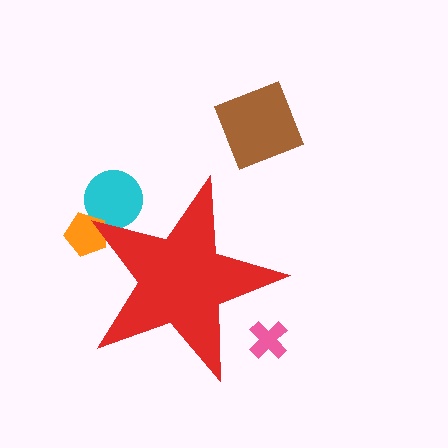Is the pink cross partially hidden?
Yes, the pink cross is partially hidden behind the red star.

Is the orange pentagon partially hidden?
Yes, the orange pentagon is partially hidden behind the red star.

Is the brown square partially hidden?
No, the brown square is fully visible.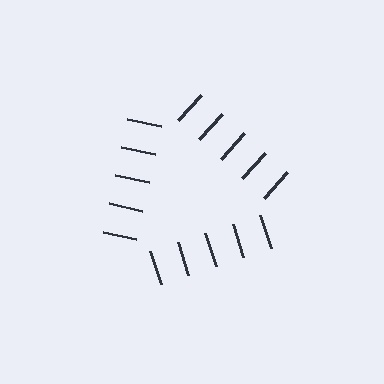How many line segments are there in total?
15 — 5 along each of the 3 edges.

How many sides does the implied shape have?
3 sides — the line-ends trace a triangle.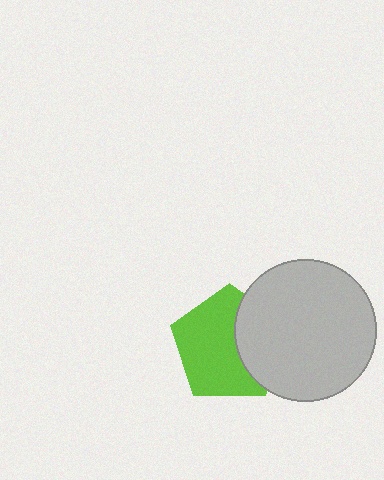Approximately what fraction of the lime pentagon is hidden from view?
Roughly 35% of the lime pentagon is hidden behind the light gray circle.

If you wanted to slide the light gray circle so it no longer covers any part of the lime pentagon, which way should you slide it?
Slide it right — that is the most direct way to separate the two shapes.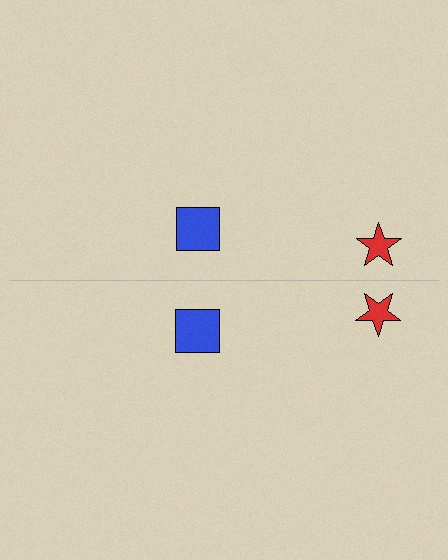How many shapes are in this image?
There are 4 shapes in this image.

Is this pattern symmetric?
Yes, this pattern has bilateral (reflection) symmetry.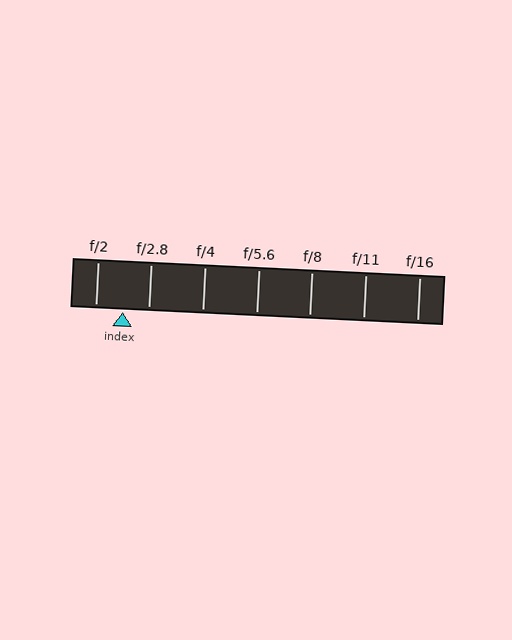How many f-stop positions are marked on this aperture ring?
There are 7 f-stop positions marked.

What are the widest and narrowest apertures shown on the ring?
The widest aperture shown is f/2 and the narrowest is f/16.